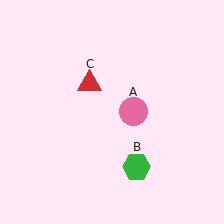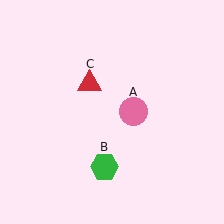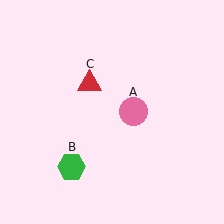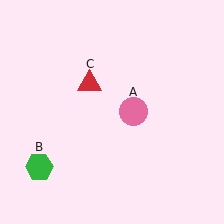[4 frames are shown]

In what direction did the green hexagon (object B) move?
The green hexagon (object B) moved left.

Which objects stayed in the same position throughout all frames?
Pink circle (object A) and red triangle (object C) remained stationary.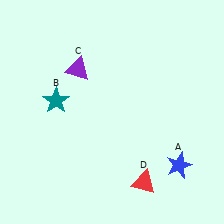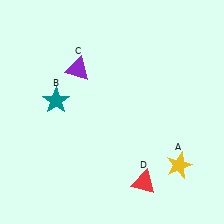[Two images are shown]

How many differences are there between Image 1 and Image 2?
There is 1 difference between the two images.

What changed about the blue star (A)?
In Image 1, A is blue. In Image 2, it changed to yellow.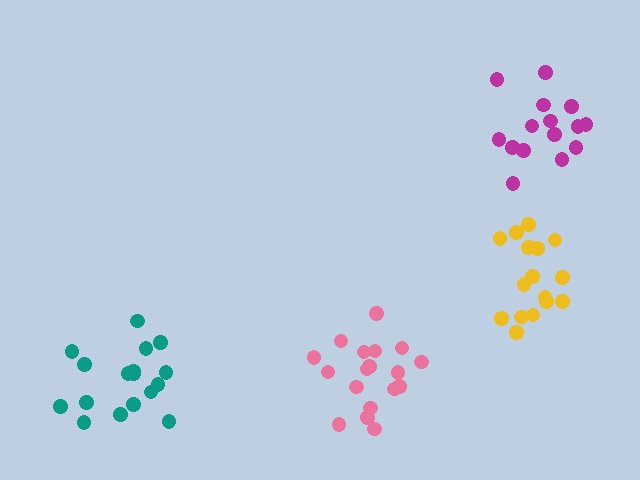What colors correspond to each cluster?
The clusters are colored: pink, yellow, teal, magenta.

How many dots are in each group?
Group 1: 18 dots, Group 2: 16 dots, Group 3: 17 dots, Group 4: 15 dots (66 total).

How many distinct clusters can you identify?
There are 4 distinct clusters.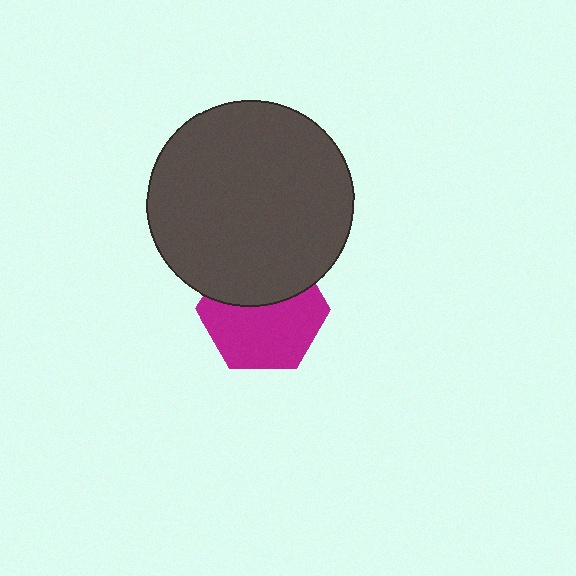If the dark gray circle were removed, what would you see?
You would see the complete magenta hexagon.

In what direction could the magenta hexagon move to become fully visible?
The magenta hexagon could move down. That would shift it out from behind the dark gray circle entirely.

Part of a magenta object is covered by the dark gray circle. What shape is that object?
It is a hexagon.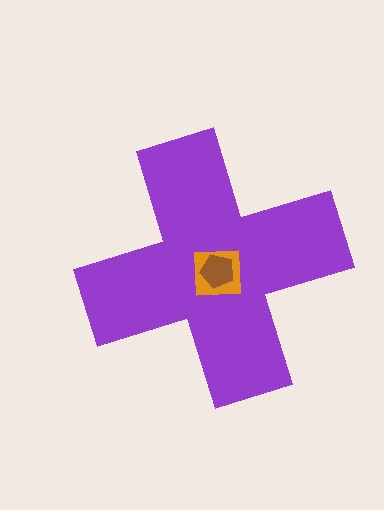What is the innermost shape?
The brown pentagon.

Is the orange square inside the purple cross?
Yes.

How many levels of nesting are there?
3.